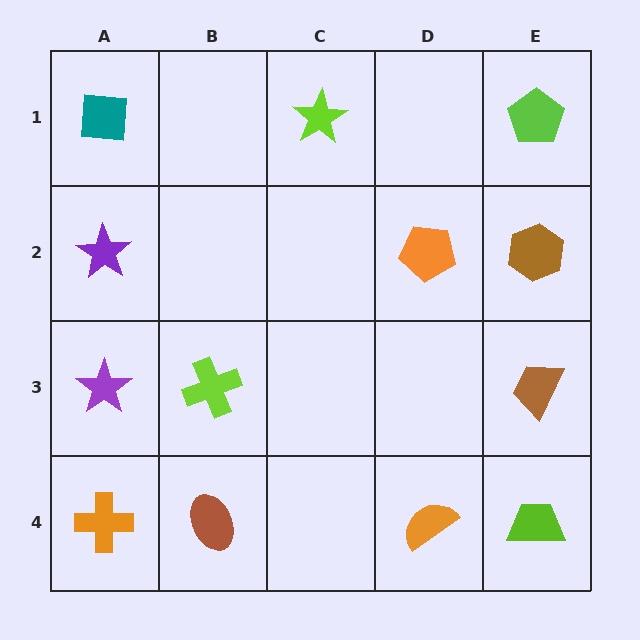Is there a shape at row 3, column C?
No, that cell is empty.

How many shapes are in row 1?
3 shapes.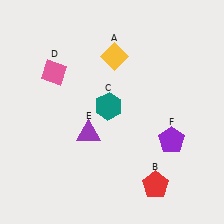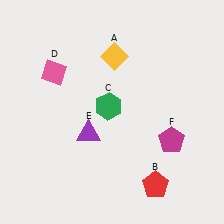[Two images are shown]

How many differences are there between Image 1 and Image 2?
There are 2 differences between the two images.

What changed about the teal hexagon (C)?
In Image 1, C is teal. In Image 2, it changed to green.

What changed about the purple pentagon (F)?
In Image 1, F is purple. In Image 2, it changed to magenta.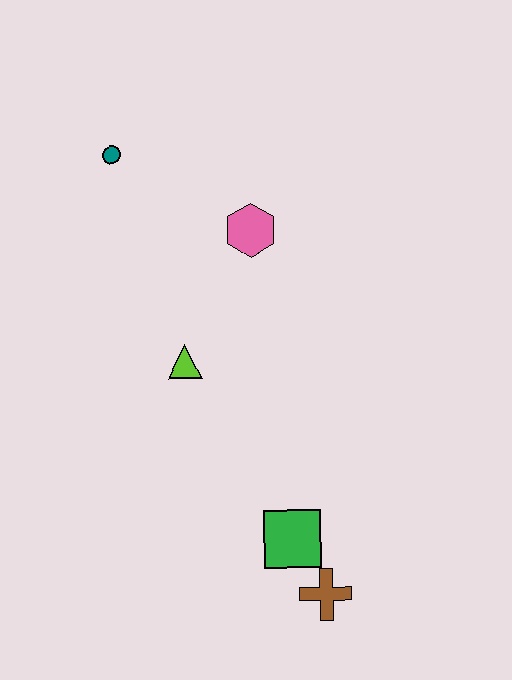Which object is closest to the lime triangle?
The pink hexagon is closest to the lime triangle.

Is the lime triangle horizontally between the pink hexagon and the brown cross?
No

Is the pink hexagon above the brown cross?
Yes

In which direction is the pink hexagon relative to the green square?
The pink hexagon is above the green square.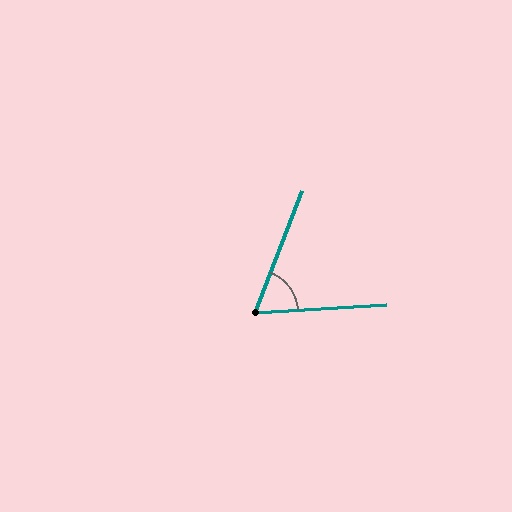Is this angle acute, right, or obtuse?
It is acute.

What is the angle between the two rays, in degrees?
Approximately 65 degrees.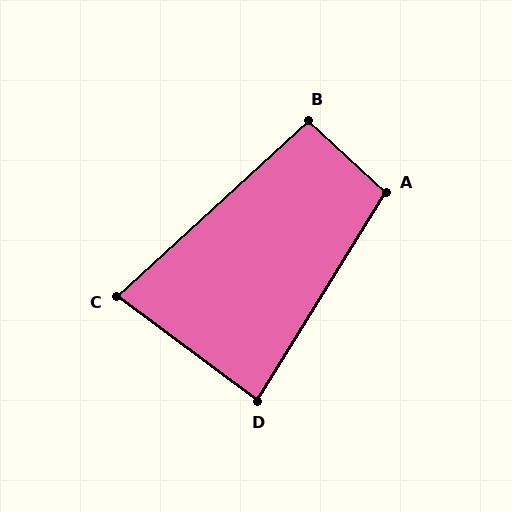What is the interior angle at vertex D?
Approximately 85 degrees (approximately right).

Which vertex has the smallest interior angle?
C, at approximately 79 degrees.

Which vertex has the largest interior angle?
A, at approximately 101 degrees.